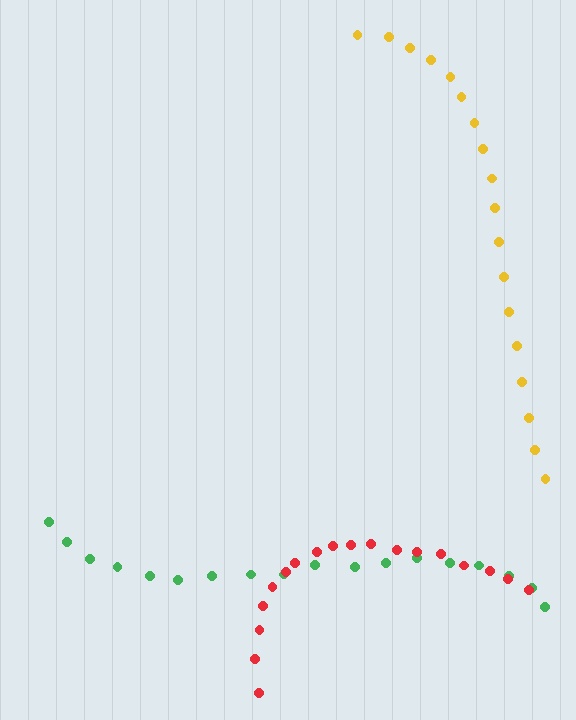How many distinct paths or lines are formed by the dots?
There are 3 distinct paths.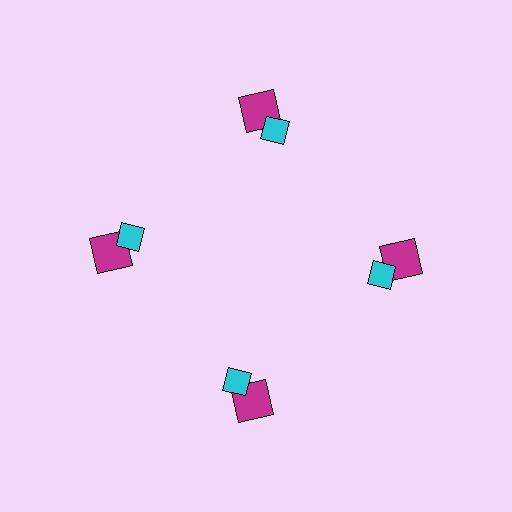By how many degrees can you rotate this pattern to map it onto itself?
The pattern maps onto itself every 90 degrees of rotation.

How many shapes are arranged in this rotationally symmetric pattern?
There are 8 shapes, arranged in 4 groups of 2.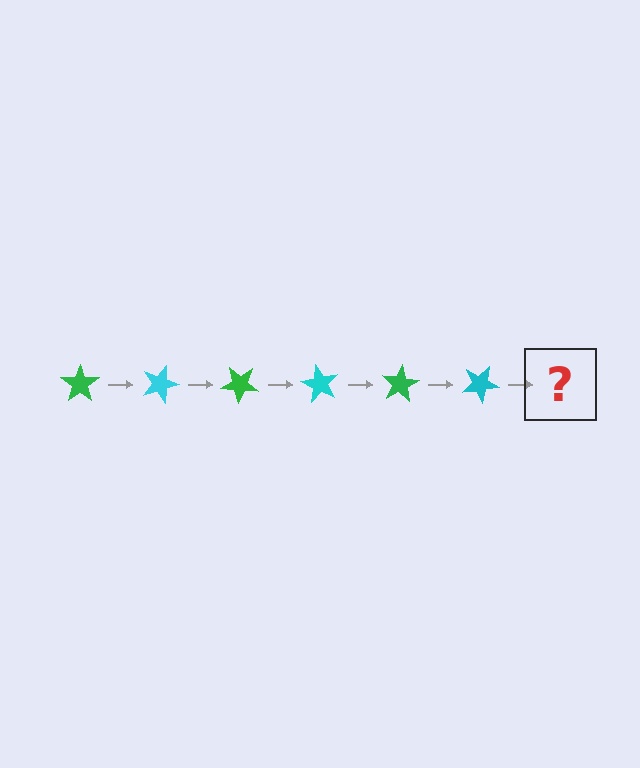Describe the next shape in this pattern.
It should be a green star, rotated 120 degrees from the start.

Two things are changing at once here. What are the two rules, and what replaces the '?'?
The two rules are that it rotates 20 degrees each step and the color cycles through green and cyan. The '?' should be a green star, rotated 120 degrees from the start.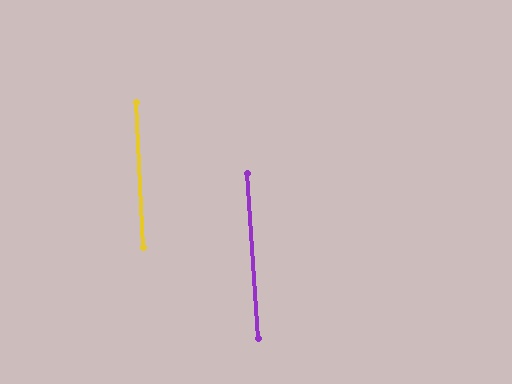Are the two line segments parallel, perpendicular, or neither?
Parallel — their directions differ by only 1.1°.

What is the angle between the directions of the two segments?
Approximately 1 degree.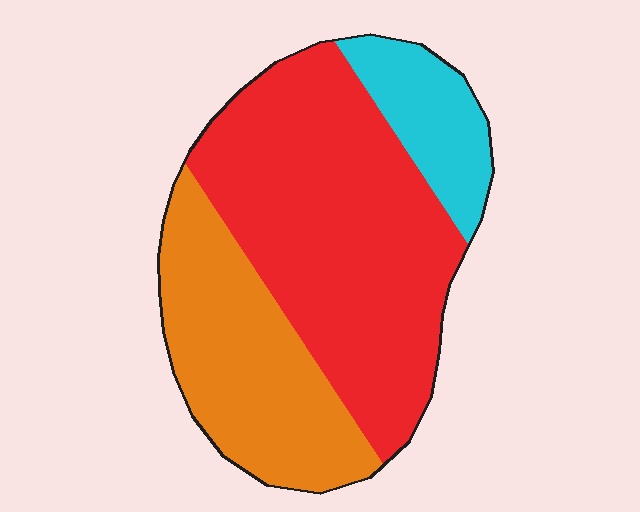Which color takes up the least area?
Cyan, at roughly 15%.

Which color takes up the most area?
Red, at roughly 55%.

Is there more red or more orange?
Red.